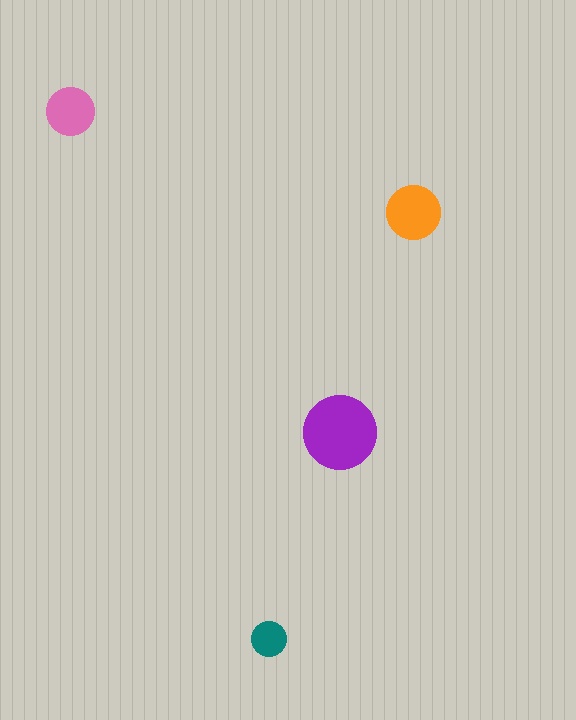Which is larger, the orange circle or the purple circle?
The purple one.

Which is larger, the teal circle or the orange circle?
The orange one.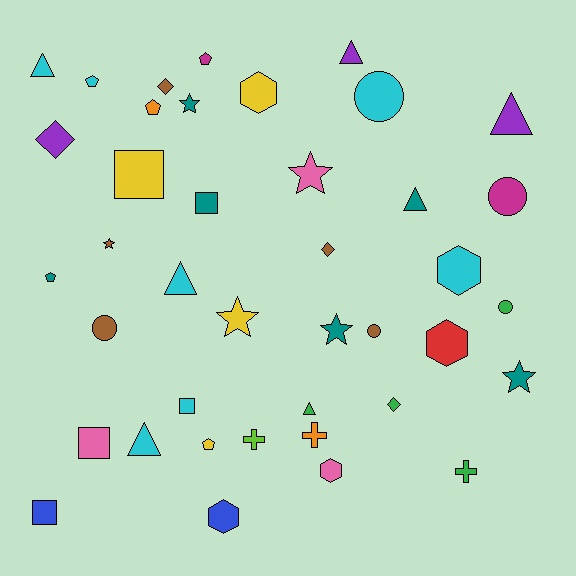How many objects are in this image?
There are 40 objects.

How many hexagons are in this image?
There are 5 hexagons.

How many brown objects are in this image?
There are 5 brown objects.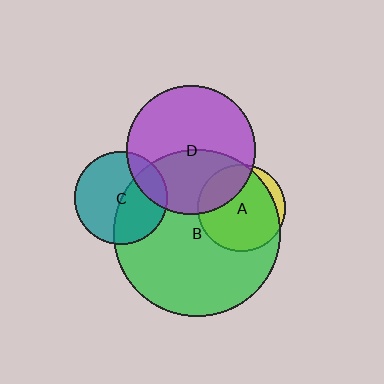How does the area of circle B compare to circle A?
Approximately 3.6 times.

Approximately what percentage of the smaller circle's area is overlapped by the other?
Approximately 45%.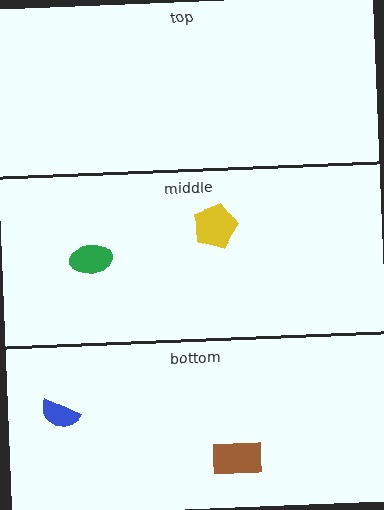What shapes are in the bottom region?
The brown rectangle, the blue semicircle.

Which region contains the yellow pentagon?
The middle region.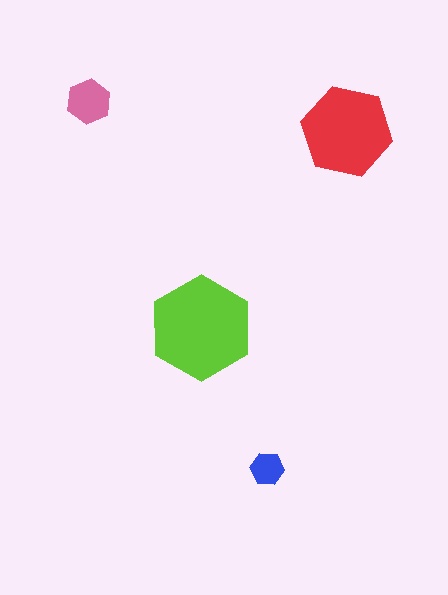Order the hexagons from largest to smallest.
the lime one, the red one, the pink one, the blue one.